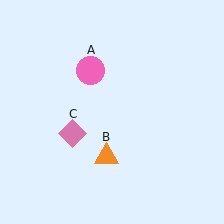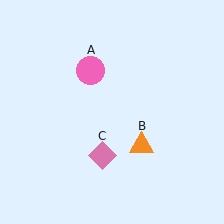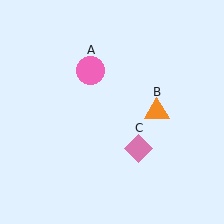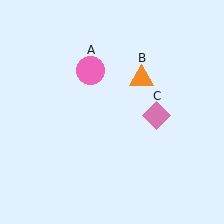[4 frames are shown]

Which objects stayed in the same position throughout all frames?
Pink circle (object A) remained stationary.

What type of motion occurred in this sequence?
The orange triangle (object B), pink diamond (object C) rotated counterclockwise around the center of the scene.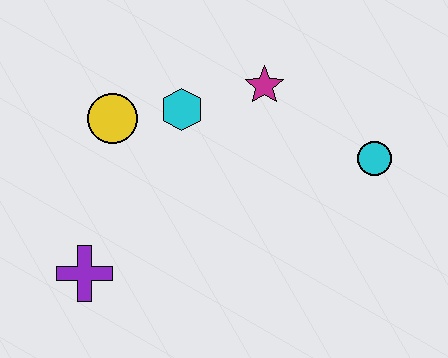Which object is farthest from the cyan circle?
The purple cross is farthest from the cyan circle.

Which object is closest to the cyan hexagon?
The yellow circle is closest to the cyan hexagon.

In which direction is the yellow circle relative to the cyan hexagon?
The yellow circle is to the left of the cyan hexagon.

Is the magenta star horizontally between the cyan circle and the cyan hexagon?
Yes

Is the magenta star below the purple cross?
No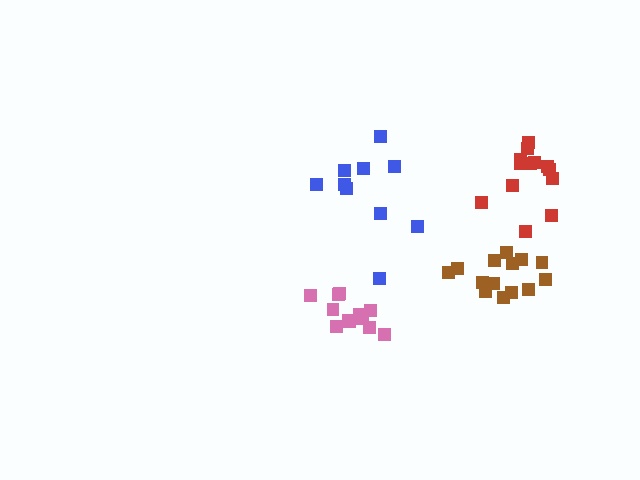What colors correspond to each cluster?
The clusters are colored: blue, pink, red, brown.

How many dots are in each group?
Group 1: 10 dots, Group 2: 12 dots, Group 3: 13 dots, Group 4: 14 dots (49 total).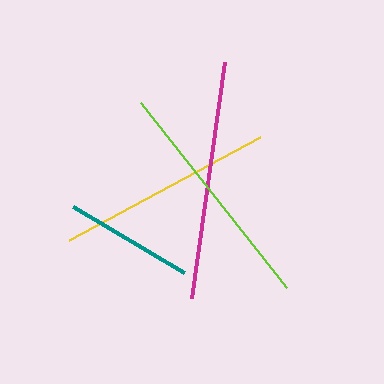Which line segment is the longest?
The magenta line is the longest at approximately 238 pixels.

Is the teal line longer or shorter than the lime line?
The lime line is longer than the teal line.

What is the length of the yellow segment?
The yellow segment is approximately 217 pixels long.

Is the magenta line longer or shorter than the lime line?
The magenta line is longer than the lime line.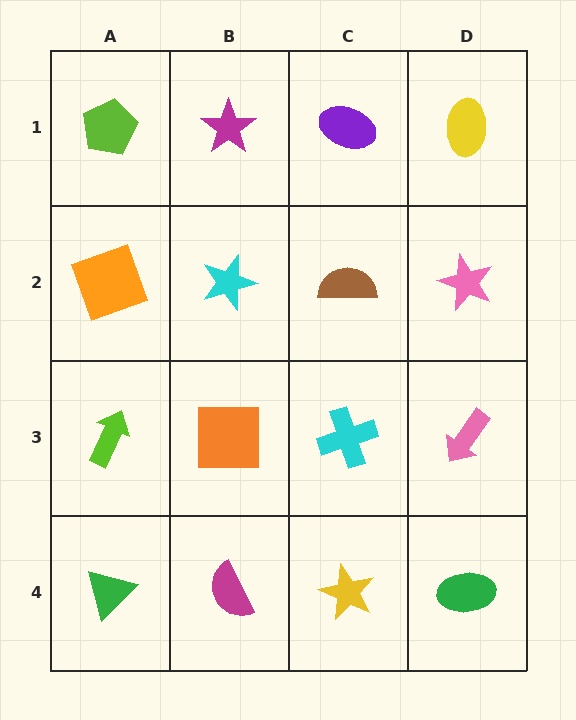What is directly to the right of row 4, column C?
A green ellipse.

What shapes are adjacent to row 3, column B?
A cyan star (row 2, column B), a magenta semicircle (row 4, column B), a lime arrow (row 3, column A), a cyan cross (row 3, column C).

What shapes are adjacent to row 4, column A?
A lime arrow (row 3, column A), a magenta semicircle (row 4, column B).